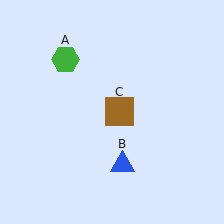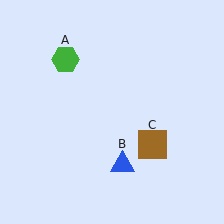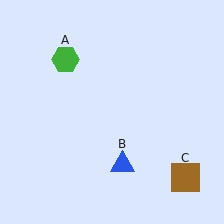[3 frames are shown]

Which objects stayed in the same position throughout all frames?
Green hexagon (object A) and blue triangle (object B) remained stationary.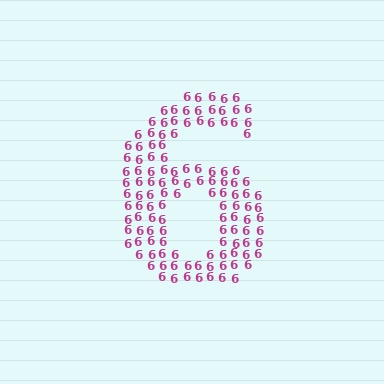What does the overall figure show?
The overall figure shows the digit 6.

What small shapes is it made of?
It is made of small digit 6's.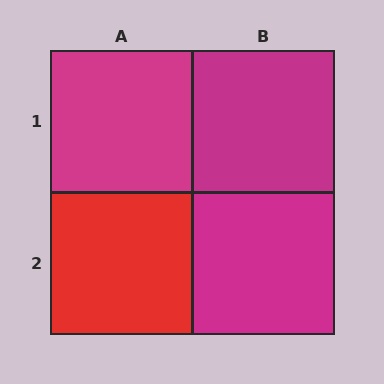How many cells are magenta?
3 cells are magenta.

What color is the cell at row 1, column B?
Magenta.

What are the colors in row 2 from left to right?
Red, magenta.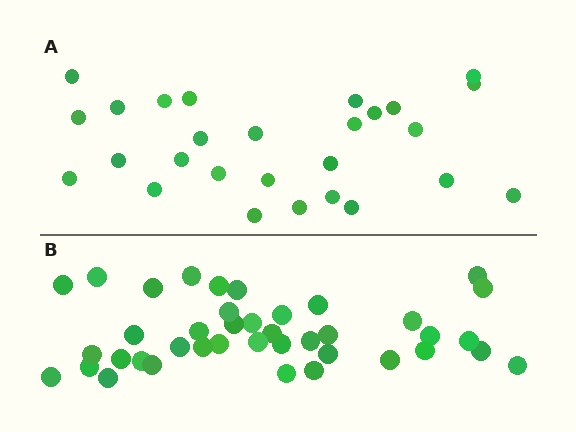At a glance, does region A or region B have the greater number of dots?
Region B (the bottom region) has more dots.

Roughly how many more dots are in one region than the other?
Region B has approximately 15 more dots than region A.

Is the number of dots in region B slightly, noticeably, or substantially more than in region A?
Region B has substantially more. The ratio is roughly 1.5 to 1.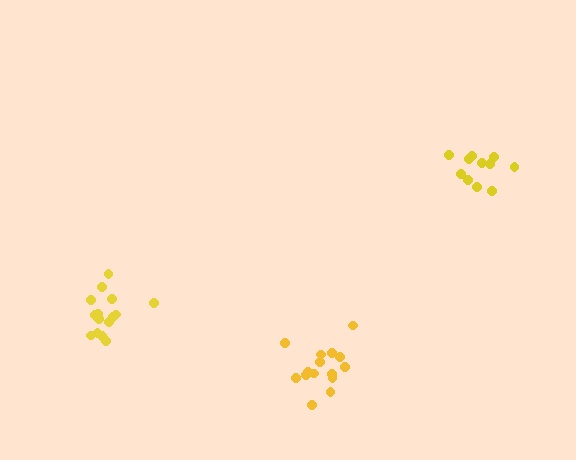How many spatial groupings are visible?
There are 3 spatial groupings.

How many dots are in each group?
Group 1: 15 dots, Group 2: 15 dots, Group 3: 11 dots (41 total).